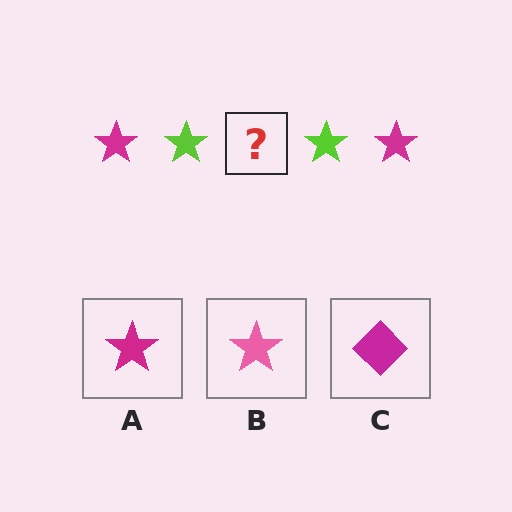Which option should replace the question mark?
Option A.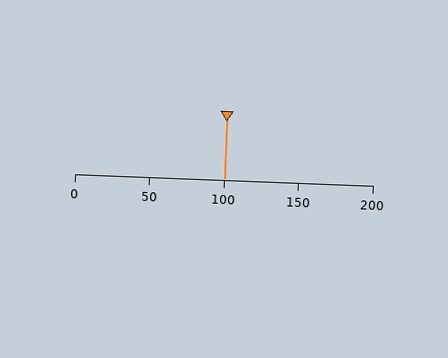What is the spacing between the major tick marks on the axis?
The major ticks are spaced 50 apart.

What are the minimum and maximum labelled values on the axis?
The axis runs from 0 to 200.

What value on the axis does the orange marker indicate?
The marker indicates approximately 100.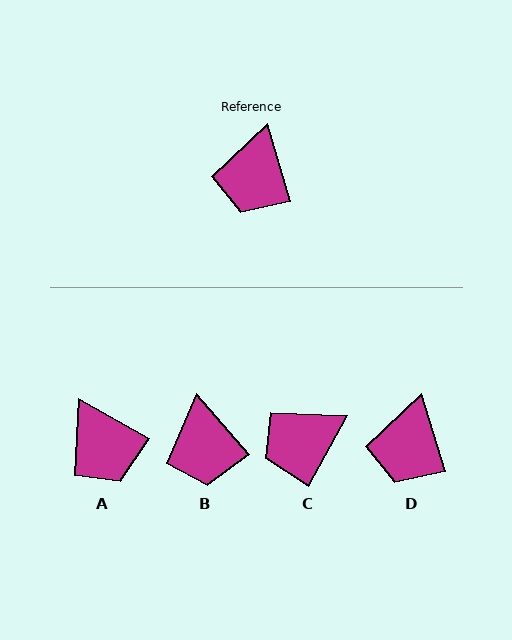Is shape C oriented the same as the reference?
No, it is off by about 46 degrees.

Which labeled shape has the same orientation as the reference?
D.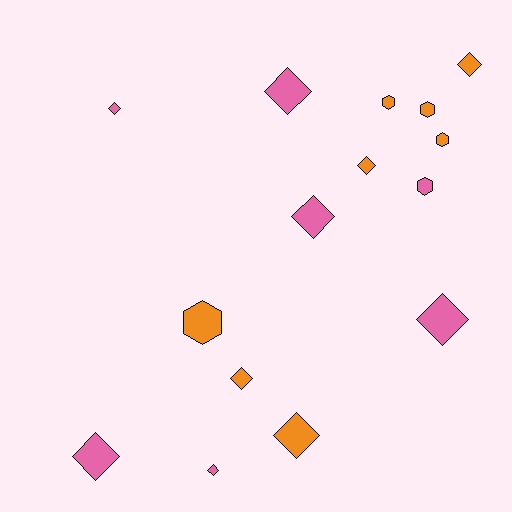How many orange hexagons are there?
There are 4 orange hexagons.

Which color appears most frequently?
Orange, with 8 objects.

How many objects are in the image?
There are 15 objects.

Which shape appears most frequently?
Diamond, with 10 objects.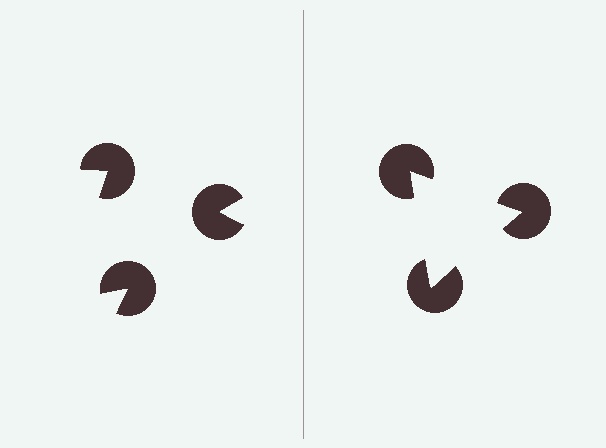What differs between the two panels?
The pac-man discs are positioned identically on both sides; only the wedge orientations differ. On the right they align to a triangle; on the left they are misaligned.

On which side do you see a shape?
An illusory triangle appears on the right side. On the left side the wedge cuts are rotated, so no coherent shape forms.